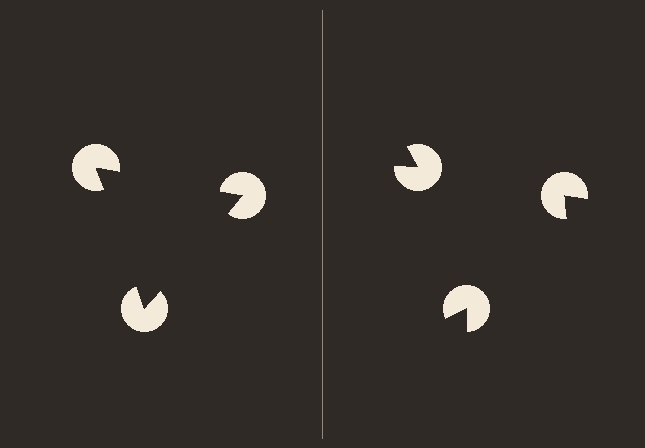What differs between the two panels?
The pac-man discs are positioned identically on both sides; only the wedge orientations differ. On the left they align to a triangle; on the right they are misaligned.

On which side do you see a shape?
An illusory triangle appears on the left side. On the right side the wedge cuts are rotated, so no coherent shape forms.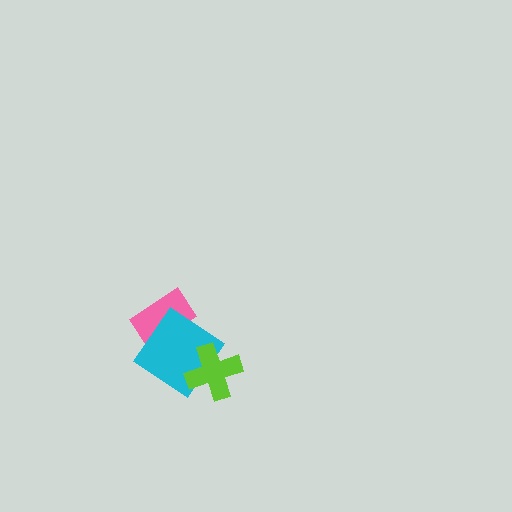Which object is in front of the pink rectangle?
The cyan diamond is in front of the pink rectangle.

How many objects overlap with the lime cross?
1 object overlaps with the lime cross.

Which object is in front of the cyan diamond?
The lime cross is in front of the cyan diamond.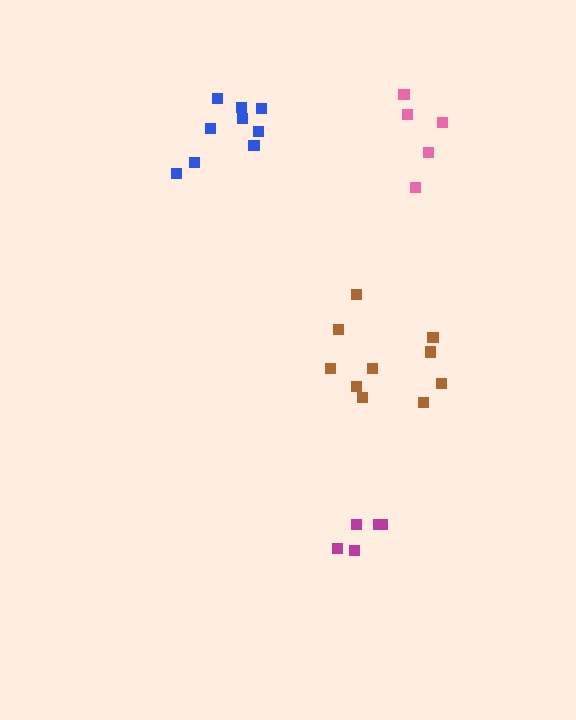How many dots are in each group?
Group 1: 10 dots, Group 2: 10 dots, Group 3: 5 dots, Group 4: 5 dots (30 total).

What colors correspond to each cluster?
The clusters are colored: brown, blue, magenta, pink.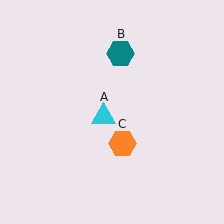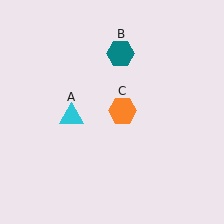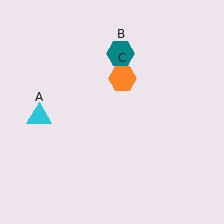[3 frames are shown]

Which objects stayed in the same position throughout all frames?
Teal hexagon (object B) remained stationary.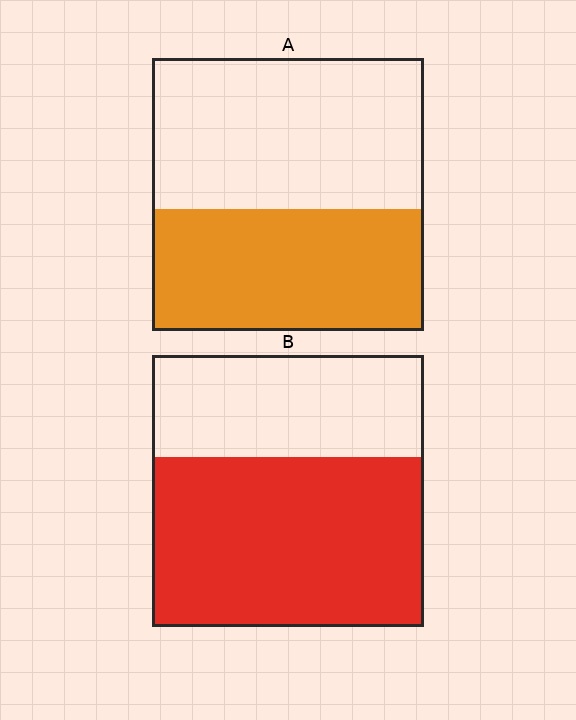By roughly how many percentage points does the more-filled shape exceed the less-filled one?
By roughly 20 percentage points (B over A).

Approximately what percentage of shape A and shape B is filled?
A is approximately 45% and B is approximately 60%.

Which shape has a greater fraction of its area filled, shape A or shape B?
Shape B.